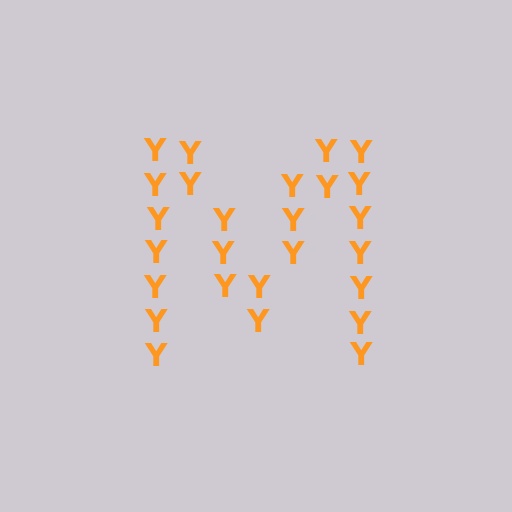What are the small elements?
The small elements are letter Y's.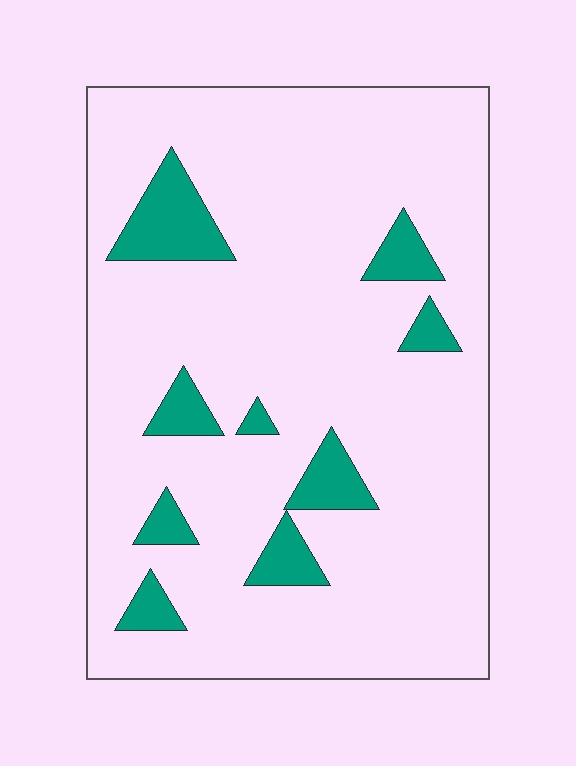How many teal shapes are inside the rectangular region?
9.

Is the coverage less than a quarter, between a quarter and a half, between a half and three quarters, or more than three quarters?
Less than a quarter.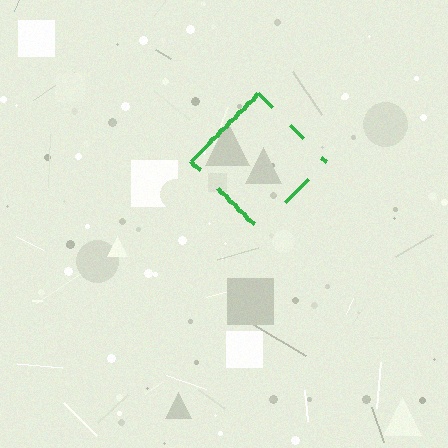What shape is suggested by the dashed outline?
The dashed outline suggests a diamond.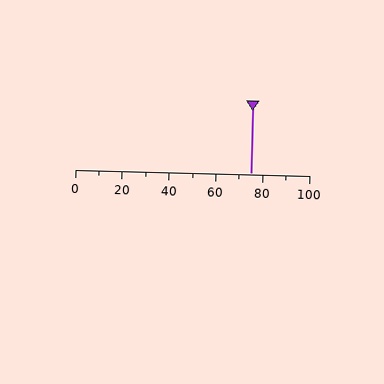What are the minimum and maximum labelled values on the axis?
The axis runs from 0 to 100.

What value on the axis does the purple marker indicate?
The marker indicates approximately 75.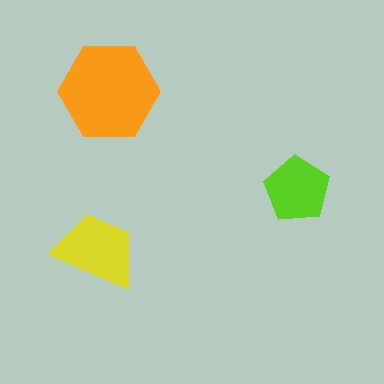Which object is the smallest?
The lime pentagon.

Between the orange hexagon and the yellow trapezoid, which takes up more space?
The orange hexagon.